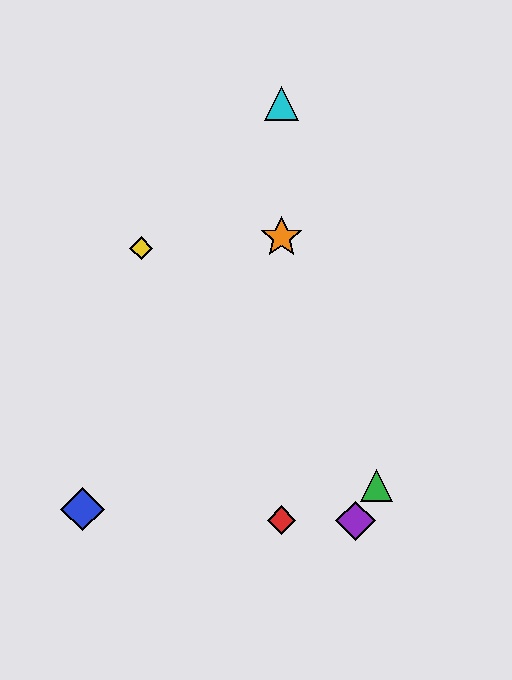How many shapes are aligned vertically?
3 shapes (the red diamond, the orange star, the cyan triangle) are aligned vertically.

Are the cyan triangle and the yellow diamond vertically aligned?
No, the cyan triangle is at x≈281 and the yellow diamond is at x≈141.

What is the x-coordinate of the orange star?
The orange star is at x≈281.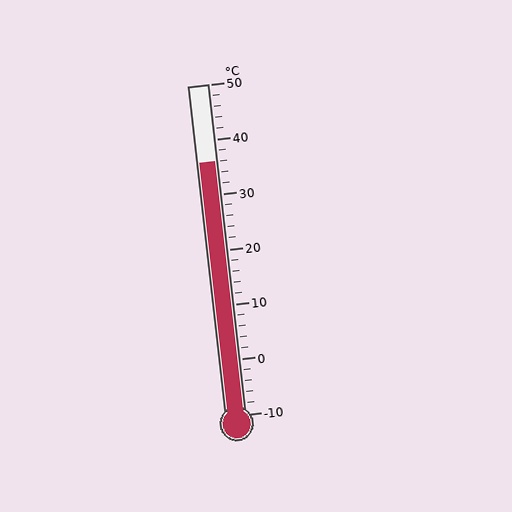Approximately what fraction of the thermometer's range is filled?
The thermometer is filled to approximately 75% of its range.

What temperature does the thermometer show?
The thermometer shows approximately 36°C.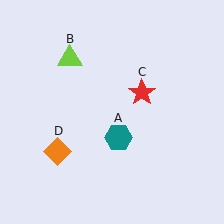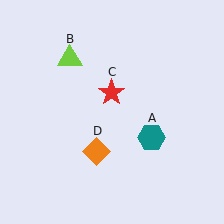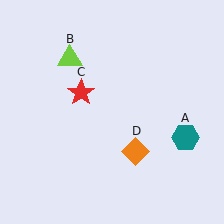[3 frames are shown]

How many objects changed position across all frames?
3 objects changed position: teal hexagon (object A), red star (object C), orange diamond (object D).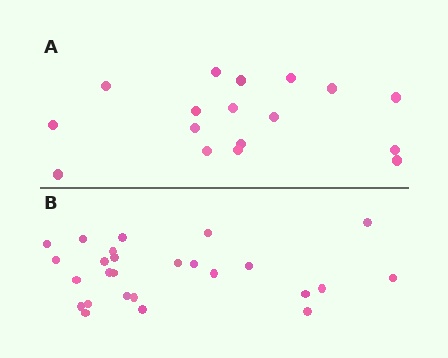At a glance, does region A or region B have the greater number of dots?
Region B (the bottom region) has more dots.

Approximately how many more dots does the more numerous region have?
Region B has roughly 8 or so more dots than region A.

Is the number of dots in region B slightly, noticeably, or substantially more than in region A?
Region B has substantially more. The ratio is roughly 1.5 to 1.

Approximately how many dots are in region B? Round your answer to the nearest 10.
About 30 dots. (The exact count is 26, which rounds to 30.)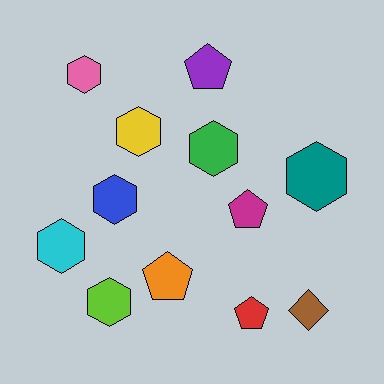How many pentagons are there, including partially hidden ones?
There are 4 pentagons.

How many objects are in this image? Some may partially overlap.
There are 12 objects.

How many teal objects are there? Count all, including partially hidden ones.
There is 1 teal object.